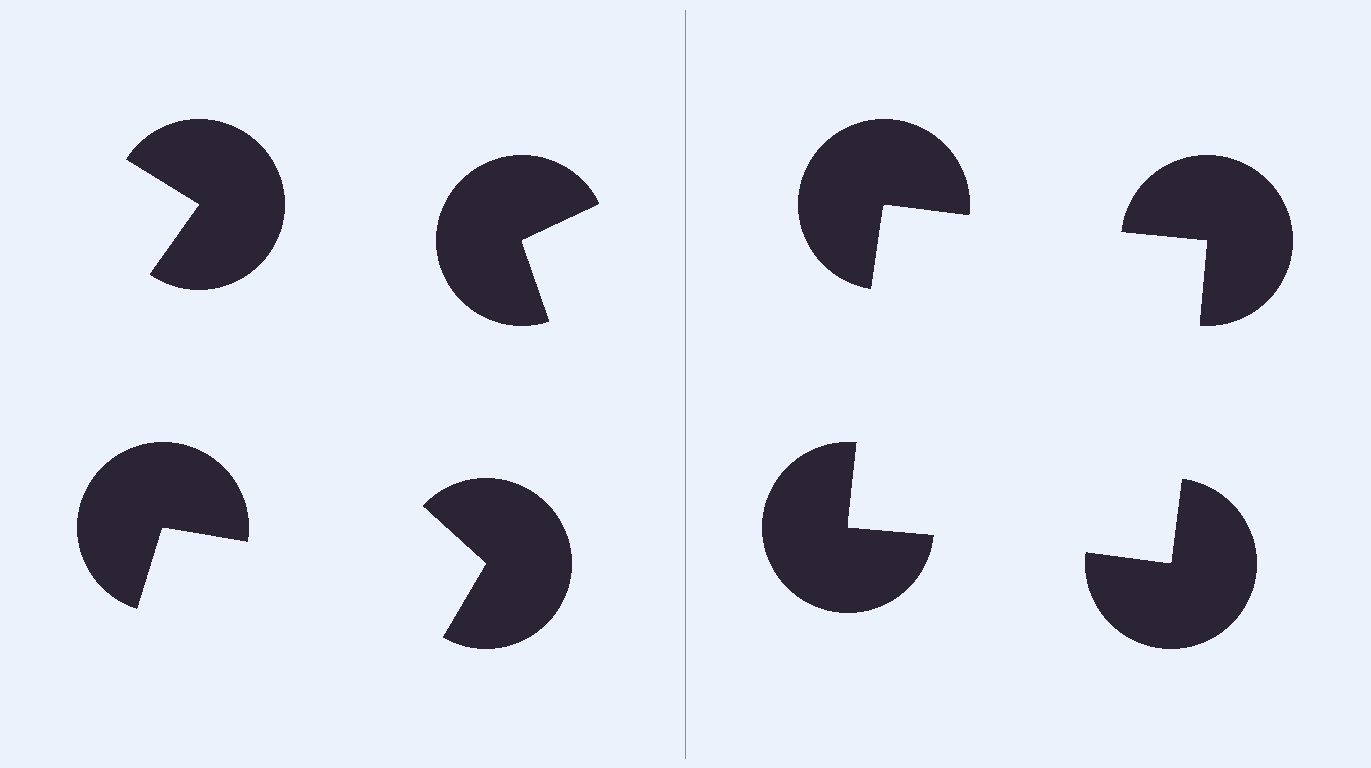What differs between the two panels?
The pac-man discs are positioned identically on both sides; only the wedge orientations differ. On the right they align to a square; on the left they are misaligned.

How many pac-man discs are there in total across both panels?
8 — 4 on each side.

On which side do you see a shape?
An illusory square appears on the right side. On the left side the wedge cuts are rotated, so no coherent shape forms.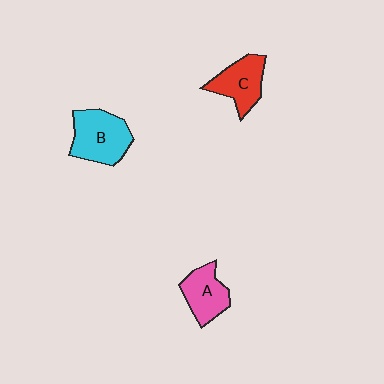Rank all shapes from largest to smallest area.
From largest to smallest: B (cyan), C (red), A (pink).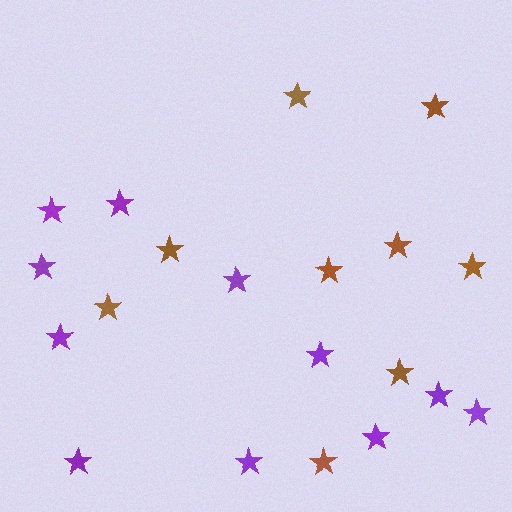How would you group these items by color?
There are 2 groups: one group of brown stars (9) and one group of purple stars (11).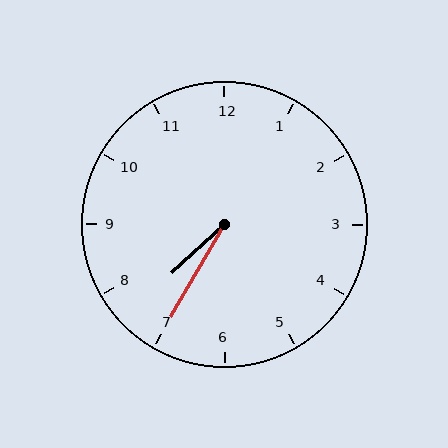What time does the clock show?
7:35.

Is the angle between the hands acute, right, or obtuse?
It is acute.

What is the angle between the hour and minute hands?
Approximately 18 degrees.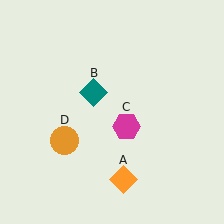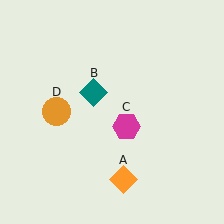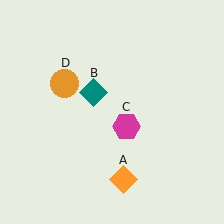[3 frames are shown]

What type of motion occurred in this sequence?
The orange circle (object D) rotated clockwise around the center of the scene.